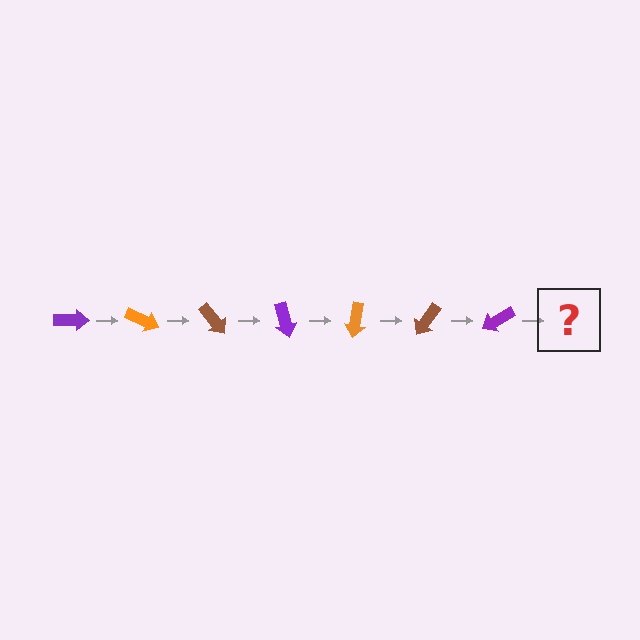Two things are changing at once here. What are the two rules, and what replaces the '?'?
The two rules are that it rotates 25 degrees each step and the color cycles through purple, orange, and brown. The '?' should be an orange arrow, rotated 175 degrees from the start.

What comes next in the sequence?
The next element should be an orange arrow, rotated 175 degrees from the start.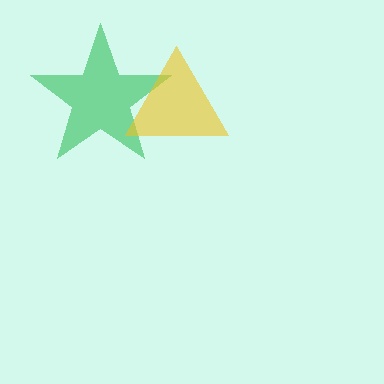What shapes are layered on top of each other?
The layered shapes are: a green star, a yellow triangle.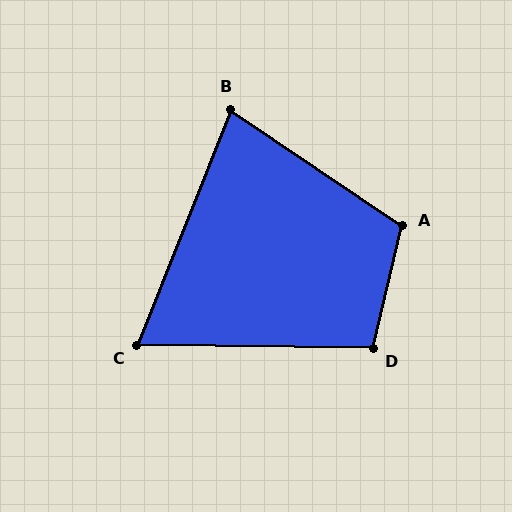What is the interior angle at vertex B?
Approximately 77 degrees (acute).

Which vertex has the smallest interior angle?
C, at approximately 69 degrees.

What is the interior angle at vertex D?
Approximately 103 degrees (obtuse).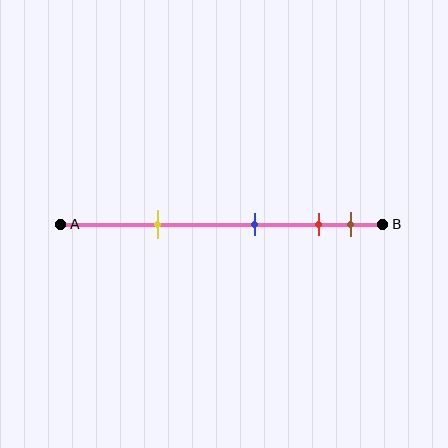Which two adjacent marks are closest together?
The red and brown marks are the closest adjacent pair.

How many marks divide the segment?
There are 4 marks dividing the segment.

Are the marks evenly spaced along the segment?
No, the marks are not evenly spaced.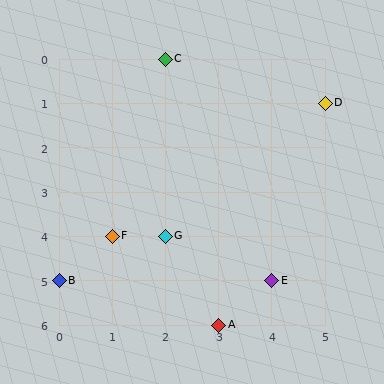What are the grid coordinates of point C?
Point C is at grid coordinates (2, 0).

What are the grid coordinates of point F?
Point F is at grid coordinates (1, 4).